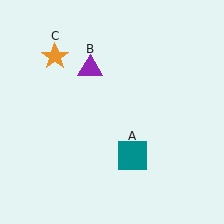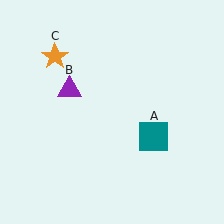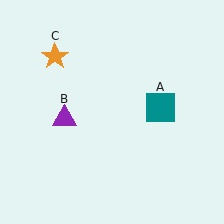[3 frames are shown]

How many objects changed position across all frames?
2 objects changed position: teal square (object A), purple triangle (object B).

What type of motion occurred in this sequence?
The teal square (object A), purple triangle (object B) rotated counterclockwise around the center of the scene.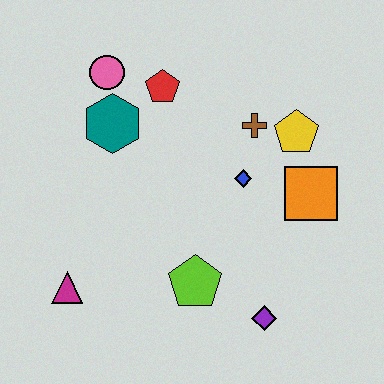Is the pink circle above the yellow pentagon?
Yes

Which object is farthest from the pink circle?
The purple diamond is farthest from the pink circle.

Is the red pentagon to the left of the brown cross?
Yes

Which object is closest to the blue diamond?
The brown cross is closest to the blue diamond.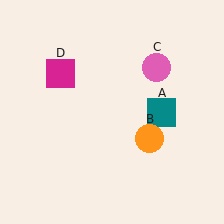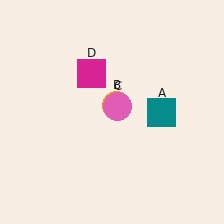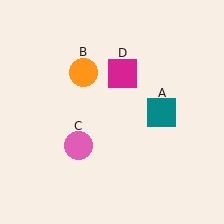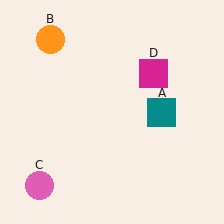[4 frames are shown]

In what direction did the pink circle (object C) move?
The pink circle (object C) moved down and to the left.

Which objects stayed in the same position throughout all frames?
Teal square (object A) remained stationary.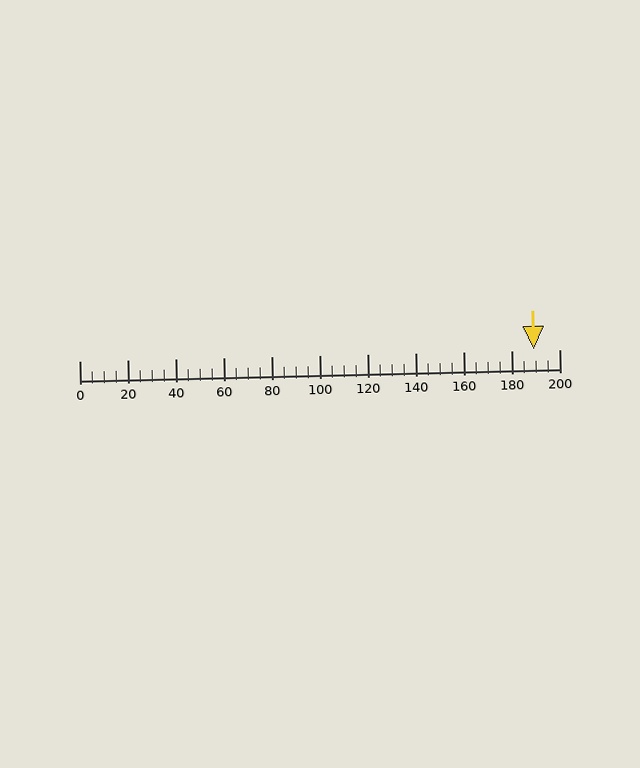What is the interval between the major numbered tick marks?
The major tick marks are spaced 20 units apart.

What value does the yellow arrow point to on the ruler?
The yellow arrow points to approximately 189.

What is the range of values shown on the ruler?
The ruler shows values from 0 to 200.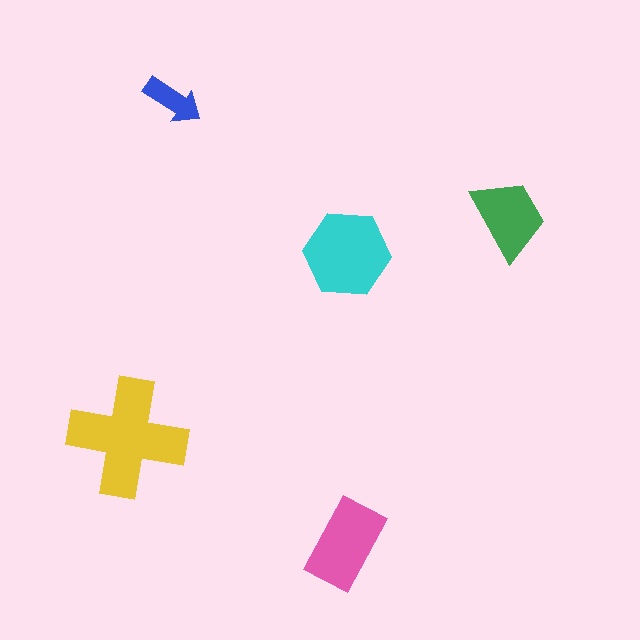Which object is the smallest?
The blue arrow.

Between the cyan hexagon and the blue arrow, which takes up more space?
The cyan hexagon.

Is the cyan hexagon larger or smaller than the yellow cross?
Smaller.